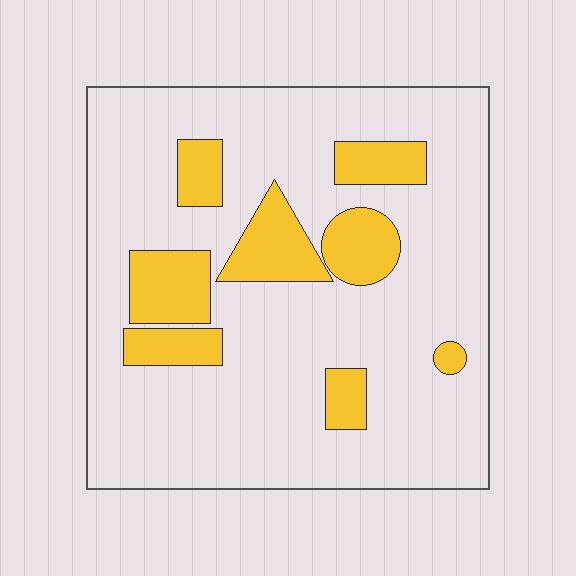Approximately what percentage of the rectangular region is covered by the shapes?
Approximately 20%.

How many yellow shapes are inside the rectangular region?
8.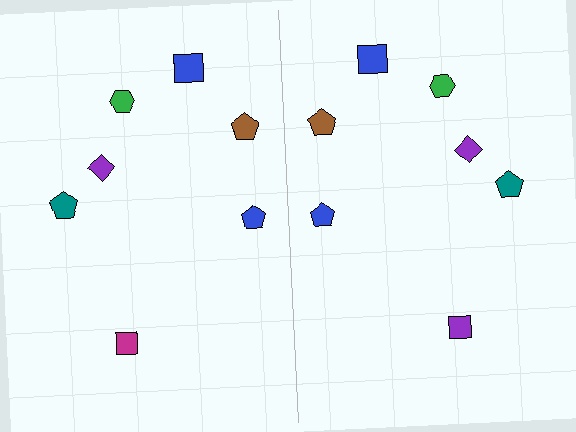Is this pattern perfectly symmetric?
No, the pattern is not perfectly symmetric. The purple square on the right side breaks the symmetry — its mirror counterpart is magenta.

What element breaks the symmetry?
The purple square on the right side breaks the symmetry — its mirror counterpart is magenta.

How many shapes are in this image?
There are 14 shapes in this image.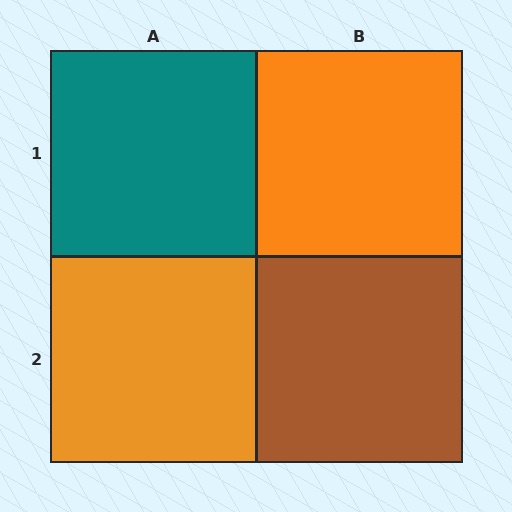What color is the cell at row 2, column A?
Orange.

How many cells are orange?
2 cells are orange.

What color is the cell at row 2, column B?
Brown.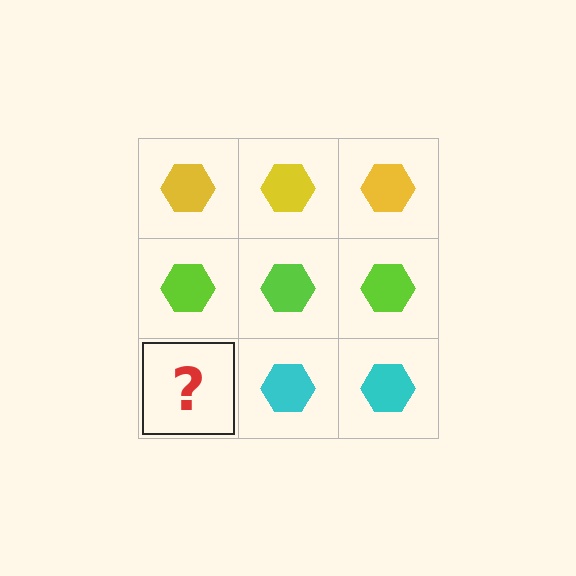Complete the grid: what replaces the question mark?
The question mark should be replaced with a cyan hexagon.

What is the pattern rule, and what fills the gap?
The rule is that each row has a consistent color. The gap should be filled with a cyan hexagon.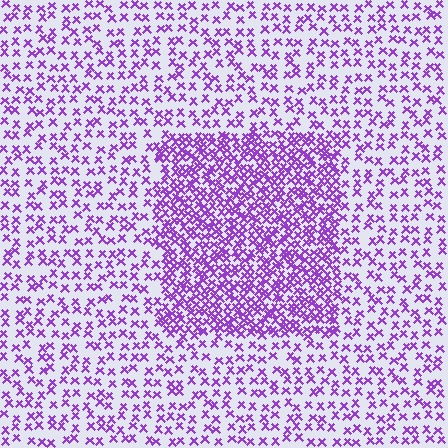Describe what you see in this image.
The image contains small purple elements arranged at two different densities. A rectangle-shaped region is visible where the elements are more densely packed than the surrounding area.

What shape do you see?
I see a rectangle.